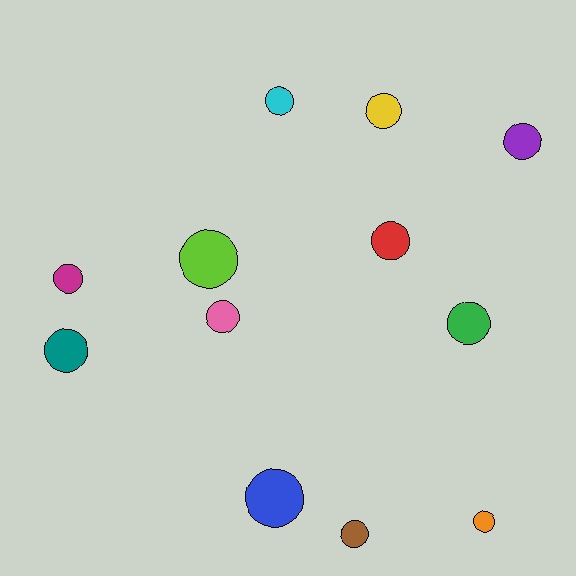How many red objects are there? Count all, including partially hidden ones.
There is 1 red object.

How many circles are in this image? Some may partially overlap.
There are 12 circles.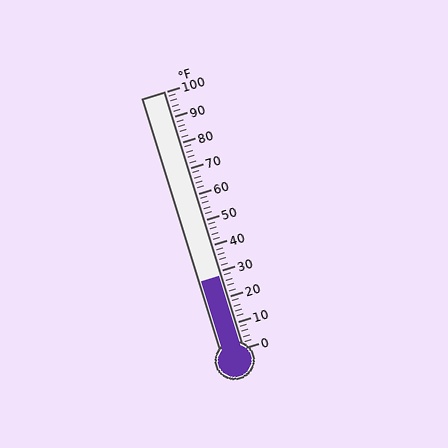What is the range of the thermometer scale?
The thermometer scale ranges from 0°F to 100°F.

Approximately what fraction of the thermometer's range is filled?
The thermometer is filled to approximately 30% of its range.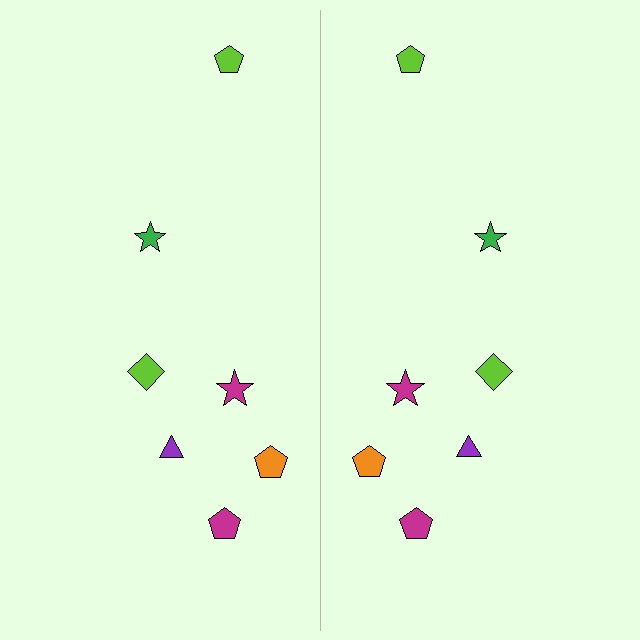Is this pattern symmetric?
Yes, this pattern has bilateral (reflection) symmetry.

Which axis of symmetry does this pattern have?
The pattern has a vertical axis of symmetry running through the center of the image.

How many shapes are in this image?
There are 14 shapes in this image.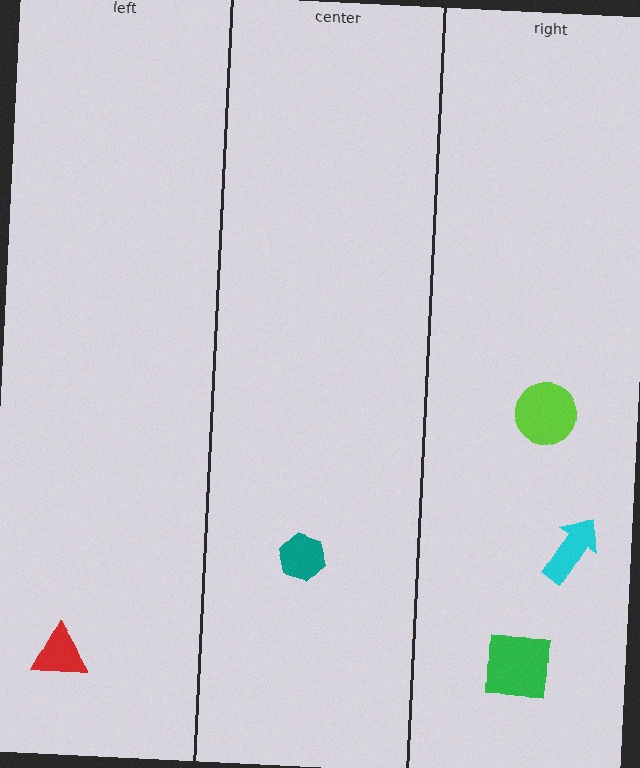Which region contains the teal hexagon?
The center region.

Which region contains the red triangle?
The left region.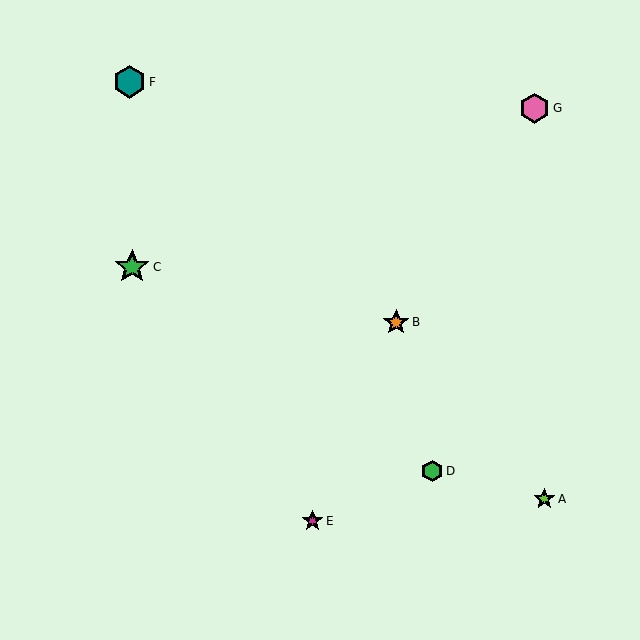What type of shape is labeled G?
Shape G is a pink hexagon.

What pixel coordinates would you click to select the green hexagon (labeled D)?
Click at (432, 471) to select the green hexagon D.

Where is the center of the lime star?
The center of the lime star is at (544, 499).